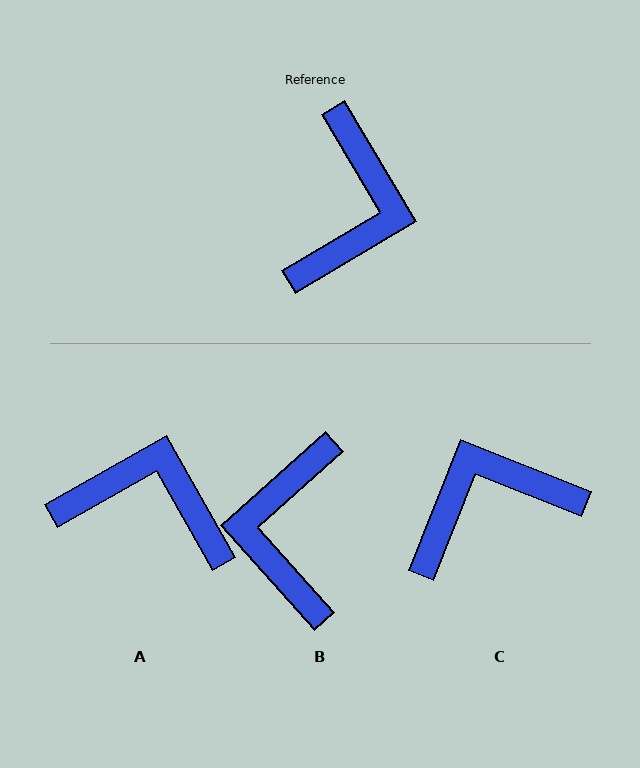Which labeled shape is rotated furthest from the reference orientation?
B, about 169 degrees away.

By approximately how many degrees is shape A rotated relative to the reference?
Approximately 89 degrees counter-clockwise.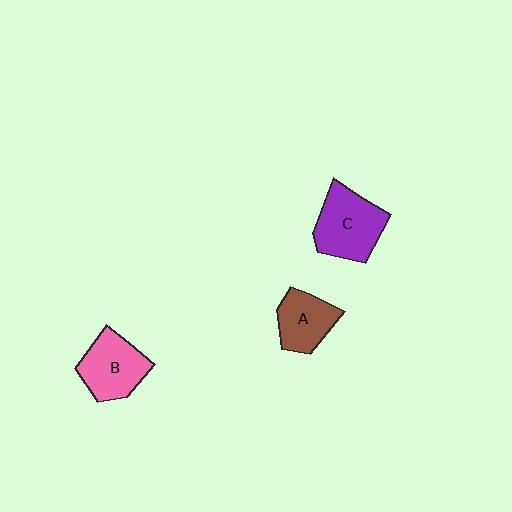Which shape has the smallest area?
Shape A (brown).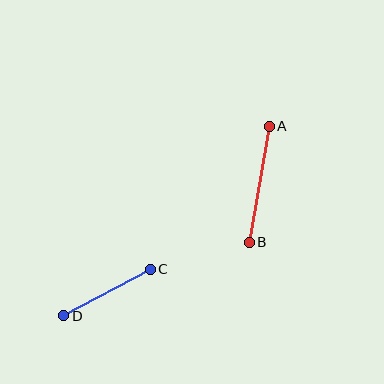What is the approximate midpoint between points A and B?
The midpoint is at approximately (259, 184) pixels.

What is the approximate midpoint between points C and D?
The midpoint is at approximately (107, 292) pixels.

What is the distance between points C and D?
The distance is approximately 99 pixels.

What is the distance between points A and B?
The distance is approximately 118 pixels.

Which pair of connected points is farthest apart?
Points A and B are farthest apart.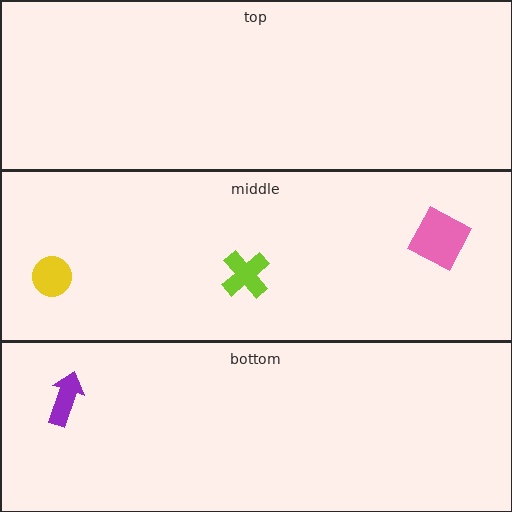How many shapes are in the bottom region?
1.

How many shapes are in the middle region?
3.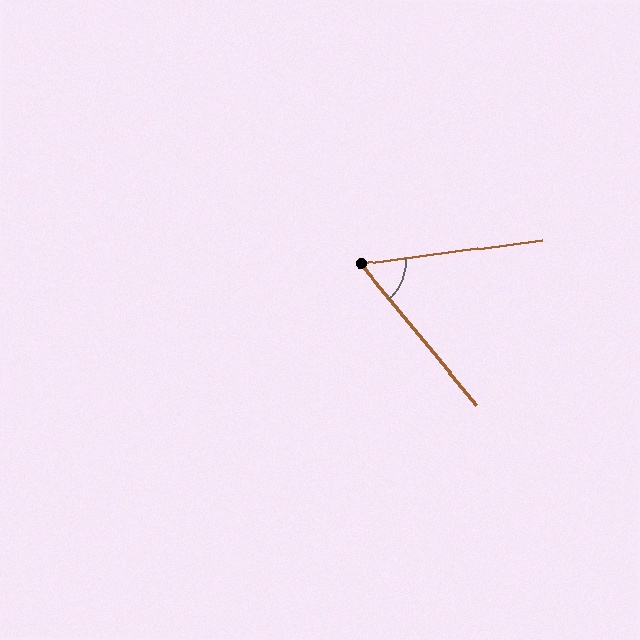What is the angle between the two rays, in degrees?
Approximately 58 degrees.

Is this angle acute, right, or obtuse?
It is acute.